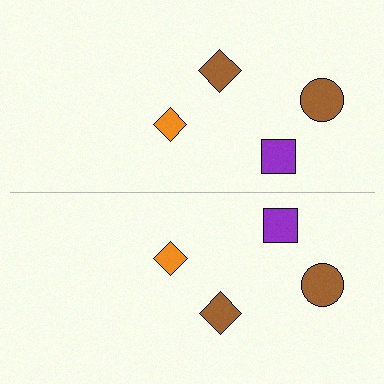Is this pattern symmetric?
Yes, this pattern has bilateral (reflection) symmetry.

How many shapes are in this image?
There are 8 shapes in this image.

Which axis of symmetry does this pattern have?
The pattern has a horizontal axis of symmetry running through the center of the image.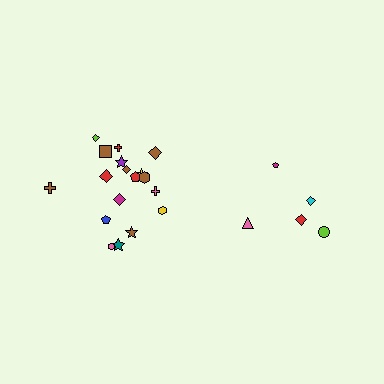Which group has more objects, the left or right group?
The left group.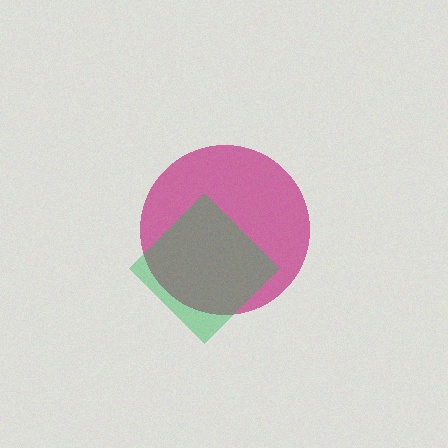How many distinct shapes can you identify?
There are 2 distinct shapes: a magenta circle, a green diamond.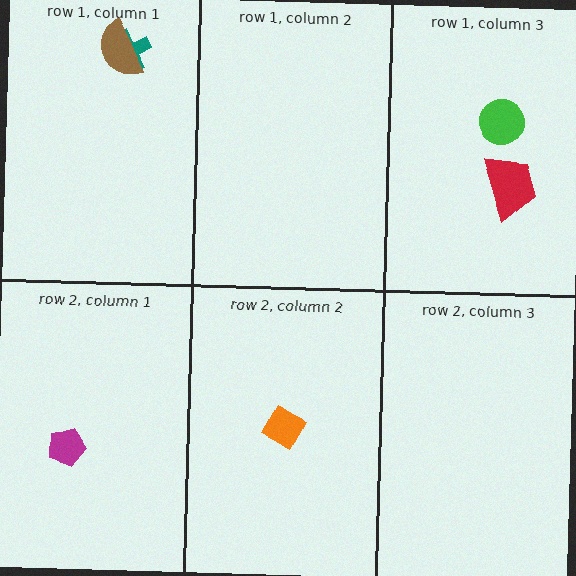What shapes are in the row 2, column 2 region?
The orange diamond.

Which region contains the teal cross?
The row 1, column 1 region.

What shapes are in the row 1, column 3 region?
The red trapezoid, the green circle.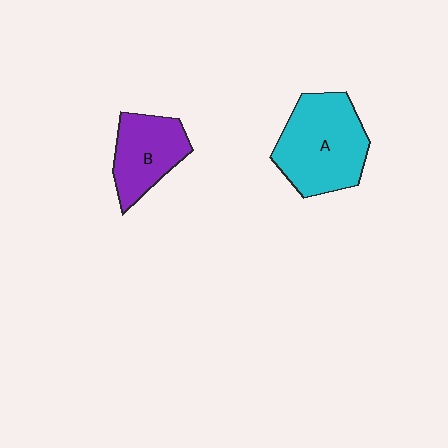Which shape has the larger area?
Shape A (cyan).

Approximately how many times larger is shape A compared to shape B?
Approximately 1.5 times.